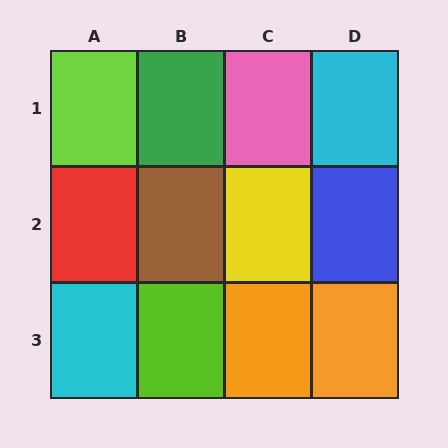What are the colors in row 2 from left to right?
Red, brown, yellow, blue.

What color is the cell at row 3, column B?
Lime.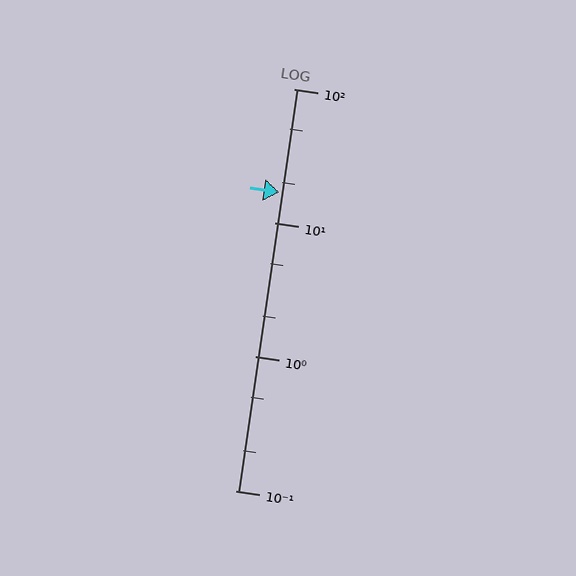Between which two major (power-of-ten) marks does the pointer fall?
The pointer is between 10 and 100.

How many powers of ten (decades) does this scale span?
The scale spans 3 decades, from 0.1 to 100.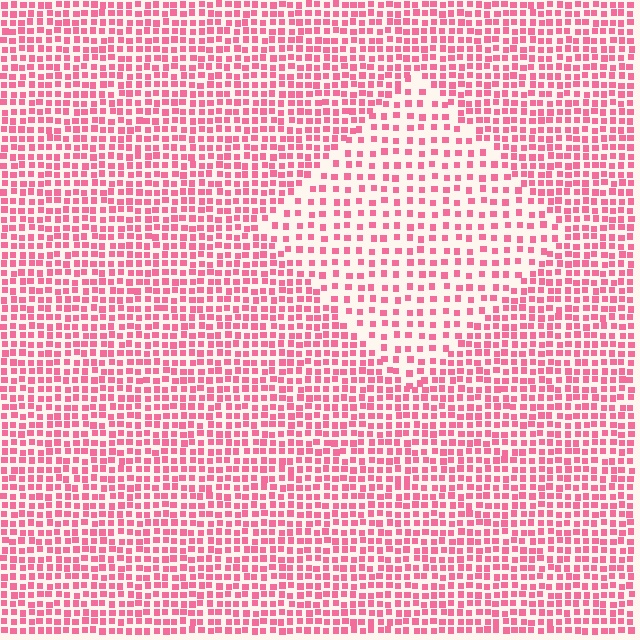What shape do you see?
I see a diamond.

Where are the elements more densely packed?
The elements are more densely packed outside the diamond boundary.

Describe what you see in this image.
The image contains small pink elements arranged at two different densities. A diamond-shaped region is visible where the elements are less densely packed than the surrounding area.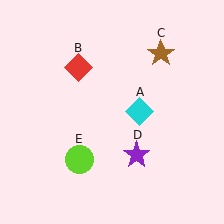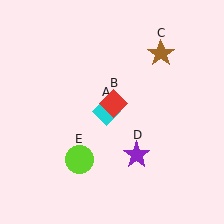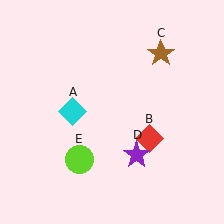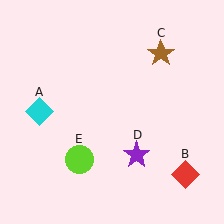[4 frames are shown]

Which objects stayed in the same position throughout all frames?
Brown star (object C) and purple star (object D) and lime circle (object E) remained stationary.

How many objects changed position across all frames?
2 objects changed position: cyan diamond (object A), red diamond (object B).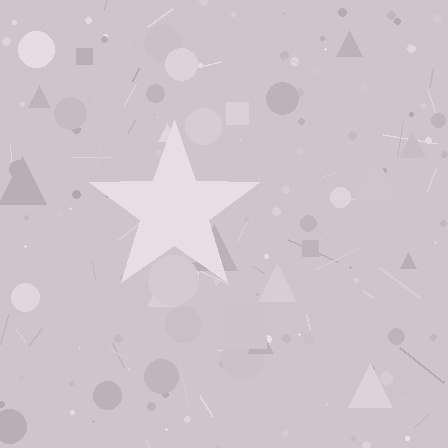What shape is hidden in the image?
A star is hidden in the image.